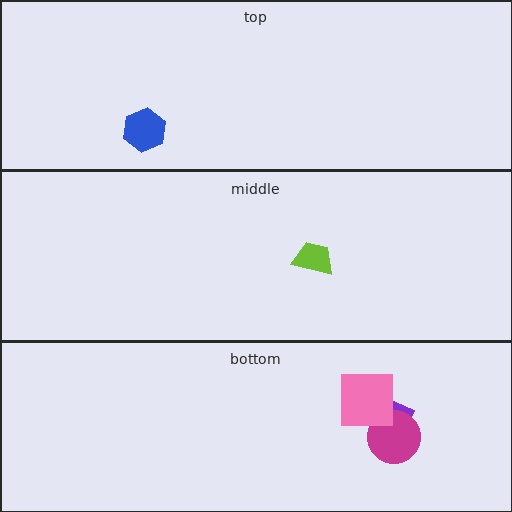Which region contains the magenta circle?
The bottom region.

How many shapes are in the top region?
1.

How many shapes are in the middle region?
1.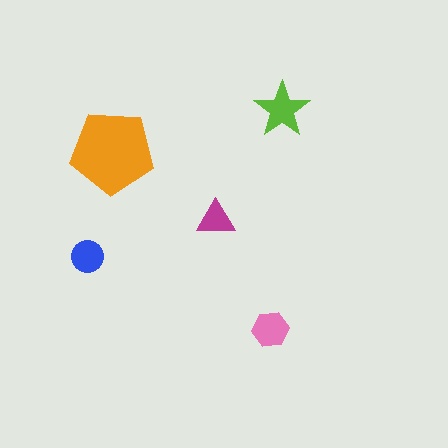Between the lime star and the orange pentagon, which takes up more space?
The orange pentagon.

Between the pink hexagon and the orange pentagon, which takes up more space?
The orange pentagon.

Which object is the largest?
The orange pentagon.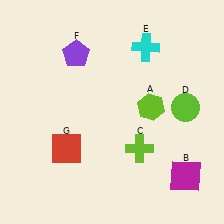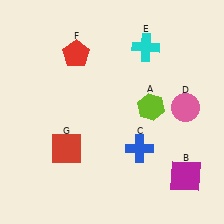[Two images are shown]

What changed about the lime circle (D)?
In Image 1, D is lime. In Image 2, it changed to pink.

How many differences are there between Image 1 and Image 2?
There are 3 differences between the two images.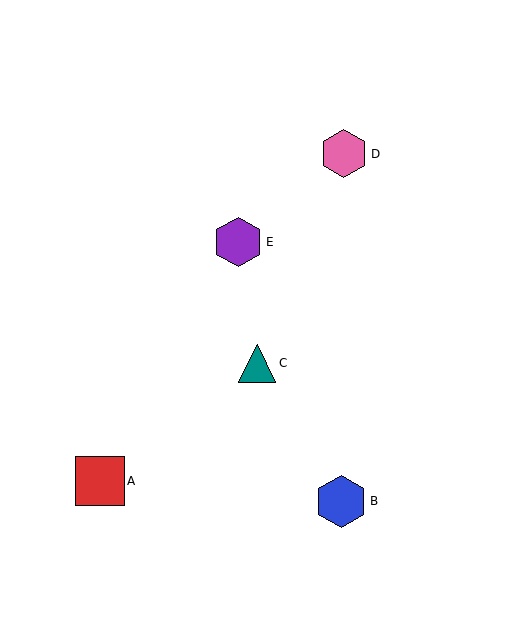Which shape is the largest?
The blue hexagon (labeled B) is the largest.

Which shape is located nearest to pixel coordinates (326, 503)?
The blue hexagon (labeled B) at (341, 501) is nearest to that location.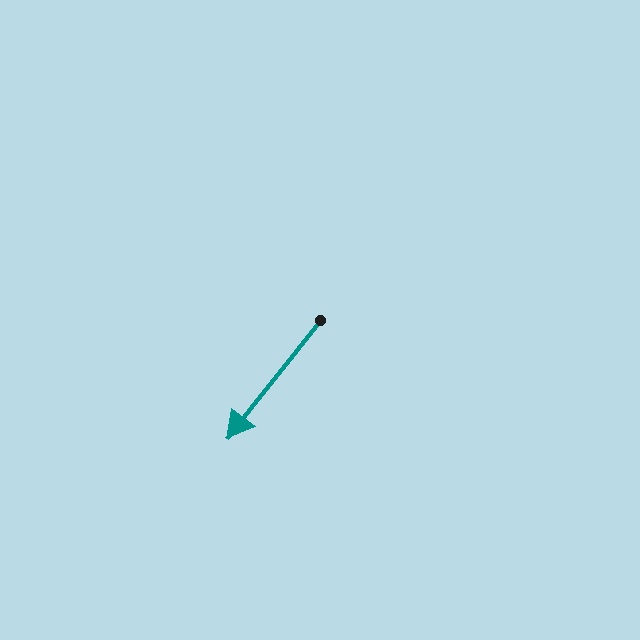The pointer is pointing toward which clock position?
Roughly 7 o'clock.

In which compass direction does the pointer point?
Southwest.